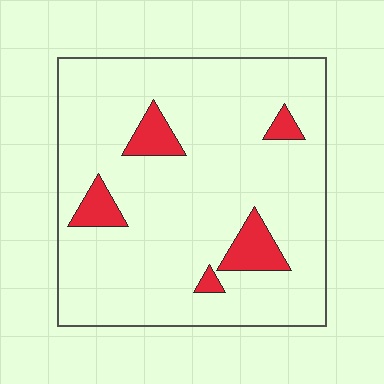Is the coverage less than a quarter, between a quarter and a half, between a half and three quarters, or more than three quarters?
Less than a quarter.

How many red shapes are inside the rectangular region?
5.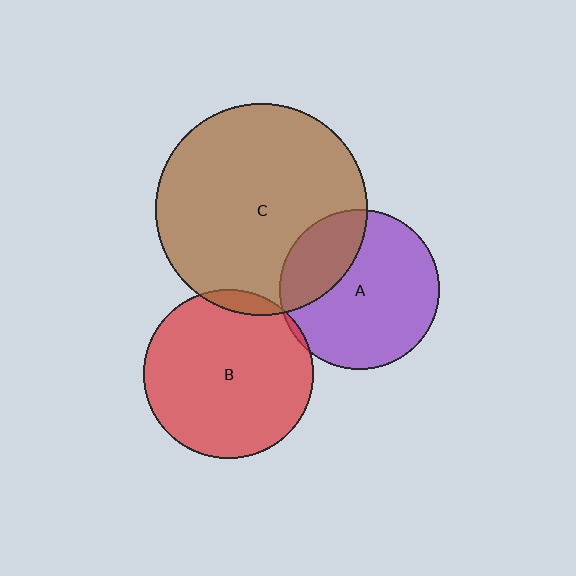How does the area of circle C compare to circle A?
Approximately 1.8 times.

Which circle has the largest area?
Circle C (brown).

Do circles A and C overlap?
Yes.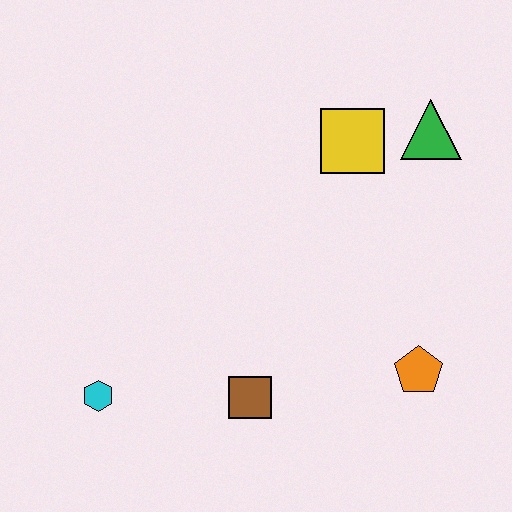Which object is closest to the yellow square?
The green triangle is closest to the yellow square.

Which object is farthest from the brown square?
The green triangle is farthest from the brown square.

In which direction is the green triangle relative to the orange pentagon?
The green triangle is above the orange pentagon.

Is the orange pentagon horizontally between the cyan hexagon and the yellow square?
No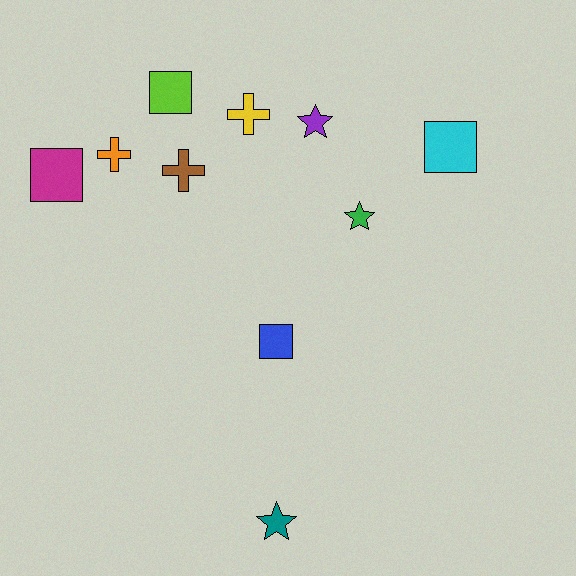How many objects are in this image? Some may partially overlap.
There are 10 objects.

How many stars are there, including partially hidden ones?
There are 3 stars.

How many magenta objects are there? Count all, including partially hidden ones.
There is 1 magenta object.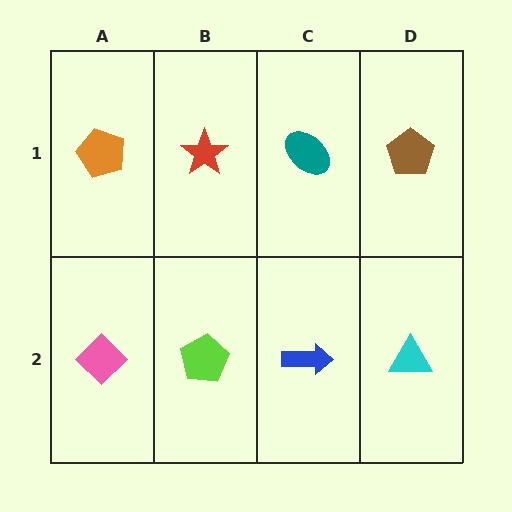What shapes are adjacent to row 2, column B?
A red star (row 1, column B), a pink diamond (row 2, column A), a blue arrow (row 2, column C).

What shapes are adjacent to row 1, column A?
A pink diamond (row 2, column A), a red star (row 1, column B).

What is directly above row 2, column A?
An orange pentagon.